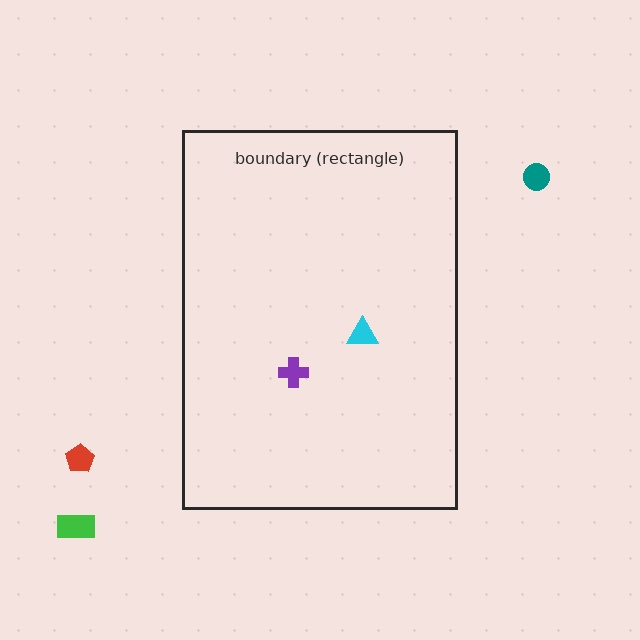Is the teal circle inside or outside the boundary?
Outside.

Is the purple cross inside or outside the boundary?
Inside.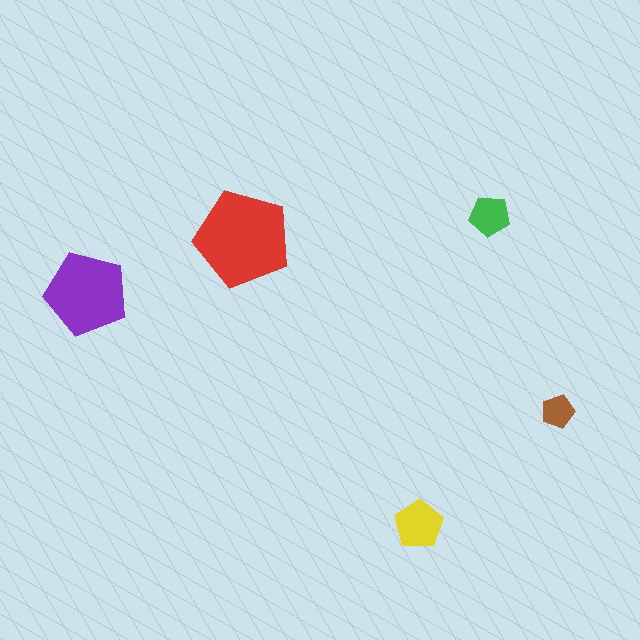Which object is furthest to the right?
The brown pentagon is rightmost.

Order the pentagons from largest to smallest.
the red one, the purple one, the yellow one, the green one, the brown one.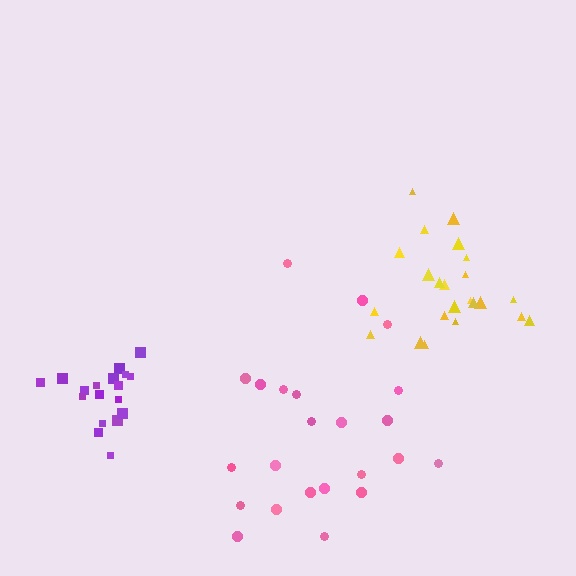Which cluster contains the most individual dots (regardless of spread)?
Yellow (23).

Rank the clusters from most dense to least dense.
purple, yellow, pink.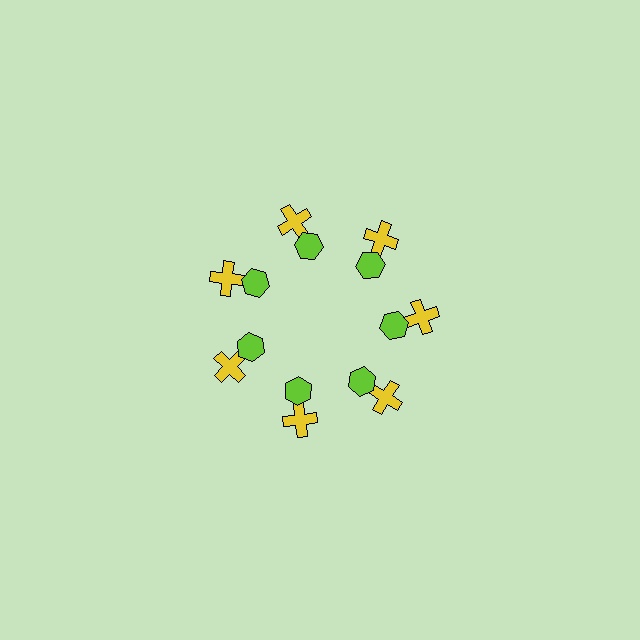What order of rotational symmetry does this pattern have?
This pattern has 7-fold rotational symmetry.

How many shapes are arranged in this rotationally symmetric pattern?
There are 14 shapes, arranged in 7 groups of 2.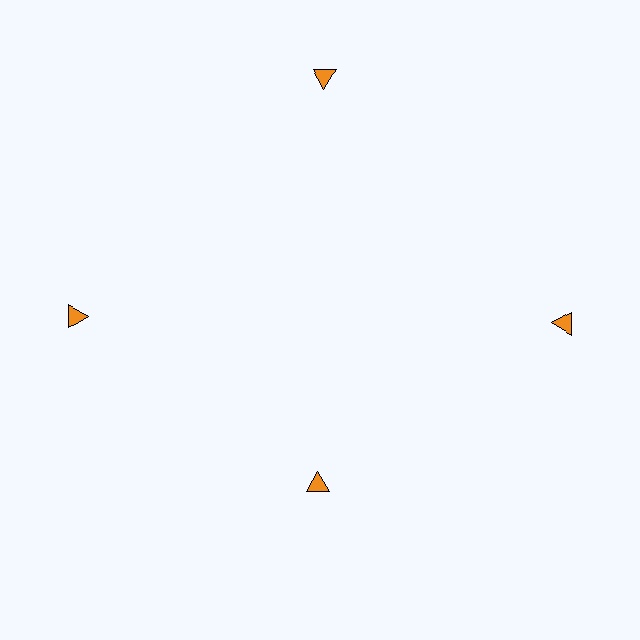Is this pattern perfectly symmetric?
No. The 4 orange triangles are arranged in a ring, but one element near the 6 o'clock position is pulled inward toward the center, breaking the 4-fold rotational symmetry.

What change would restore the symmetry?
The symmetry would be restored by moving it outward, back onto the ring so that all 4 triangles sit at equal angles and equal distance from the center.